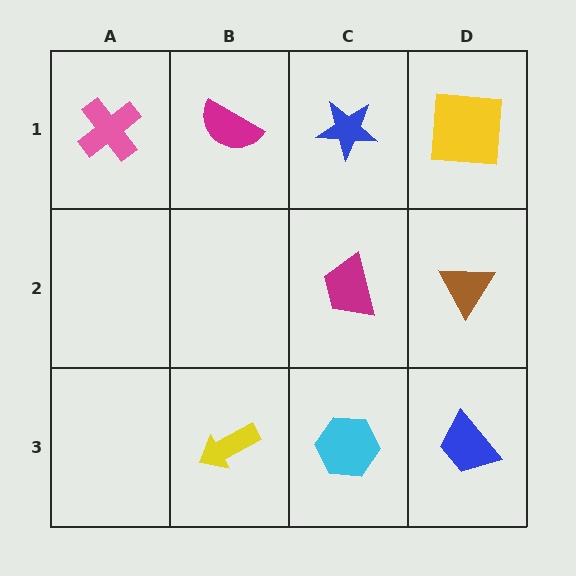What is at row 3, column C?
A cyan hexagon.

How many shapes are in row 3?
3 shapes.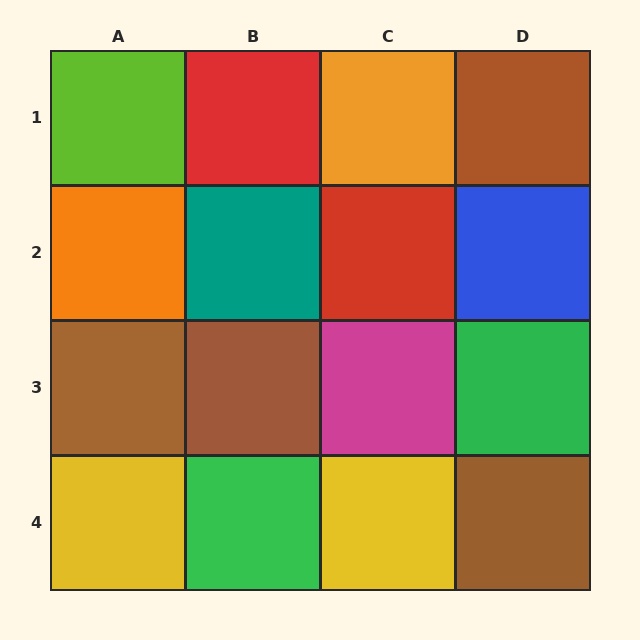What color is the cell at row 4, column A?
Yellow.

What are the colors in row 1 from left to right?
Lime, red, orange, brown.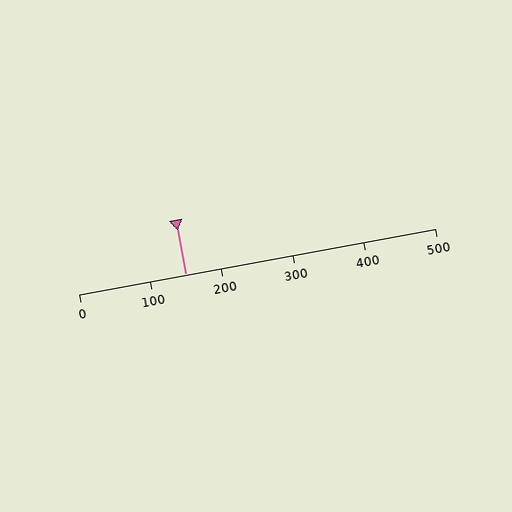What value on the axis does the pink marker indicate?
The marker indicates approximately 150.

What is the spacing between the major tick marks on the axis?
The major ticks are spaced 100 apart.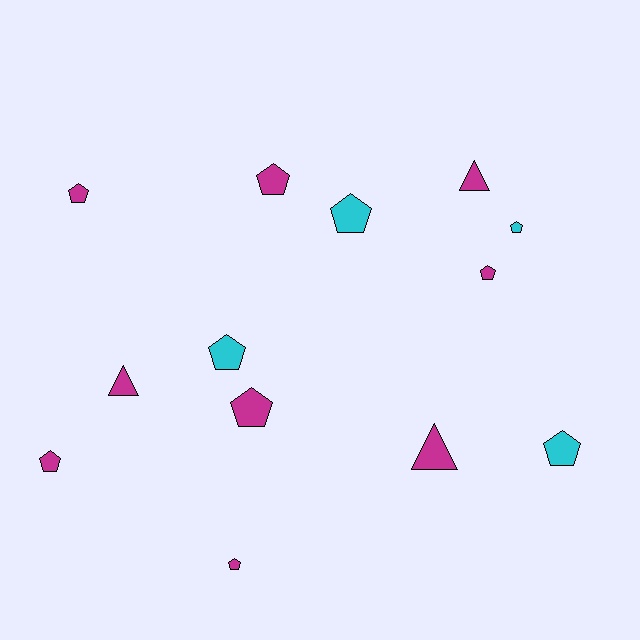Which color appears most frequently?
Magenta, with 9 objects.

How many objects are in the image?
There are 13 objects.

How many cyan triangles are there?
There are no cyan triangles.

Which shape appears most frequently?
Pentagon, with 10 objects.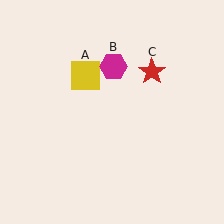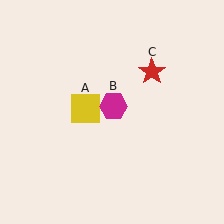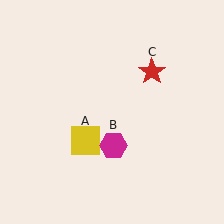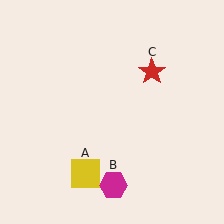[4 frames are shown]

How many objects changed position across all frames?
2 objects changed position: yellow square (object A), magenta hexagon (object B).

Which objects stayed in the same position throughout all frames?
Red star (object C) remained stationary.